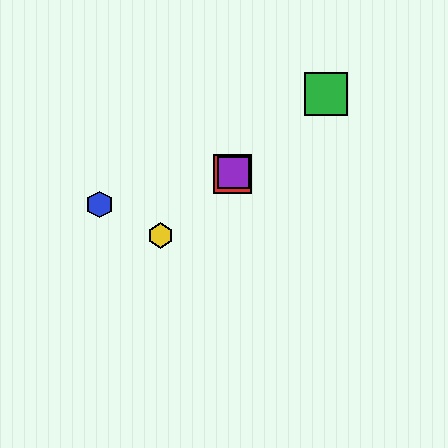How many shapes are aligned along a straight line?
4 shapes (the red square, the green square, the yellow hexagon, the purple square) are aligned along a straight line.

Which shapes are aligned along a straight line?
The red square, the green square, the yellow hexagon, the purple square are aligned along a straight line.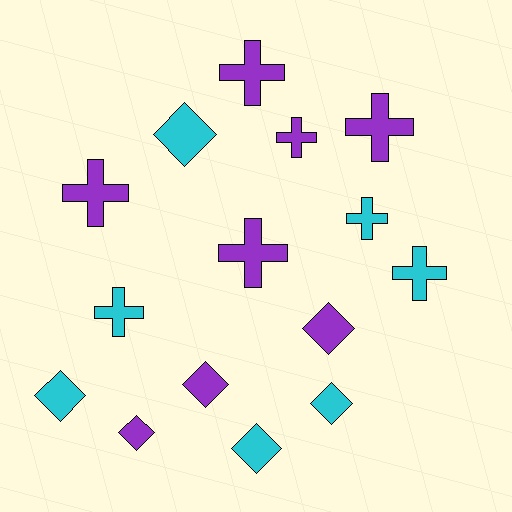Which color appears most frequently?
Purple, with 8 objects.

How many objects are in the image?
There are 15 objects.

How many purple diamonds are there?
There are 3 purple diamonds.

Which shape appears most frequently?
Cross, with 8 objects.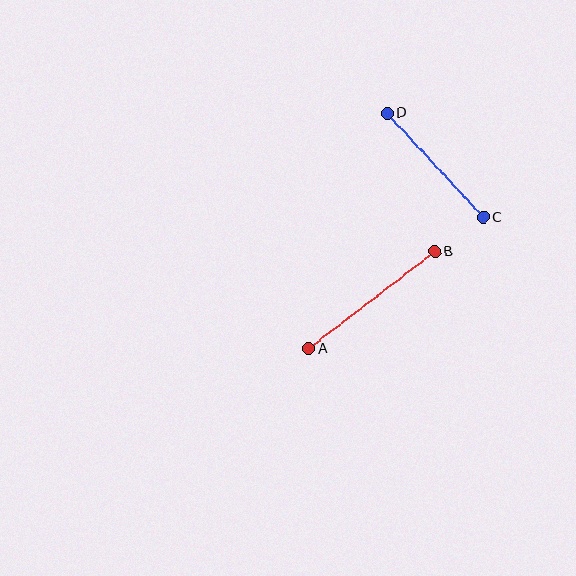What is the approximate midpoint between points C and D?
The midpoint is at approximately (435, 166) pixels.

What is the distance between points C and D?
The distance is approximately 142 pixels.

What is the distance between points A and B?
The distance is approximately 159 pixels.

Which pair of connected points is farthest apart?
Points A and B are farthest apart.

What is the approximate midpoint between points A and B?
The midpoint is at approximately (372, 300) pixels.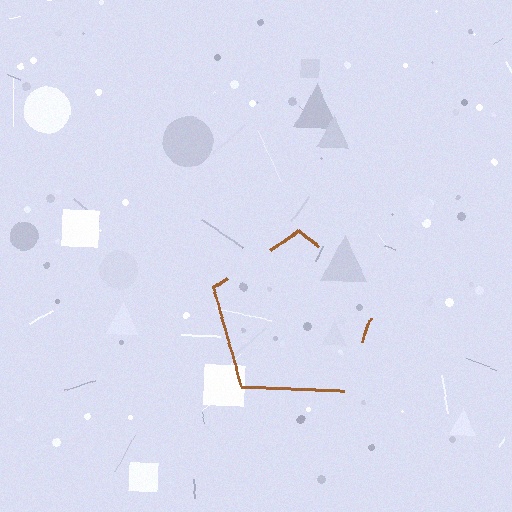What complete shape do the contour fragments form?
The contour fragments form a pentagon.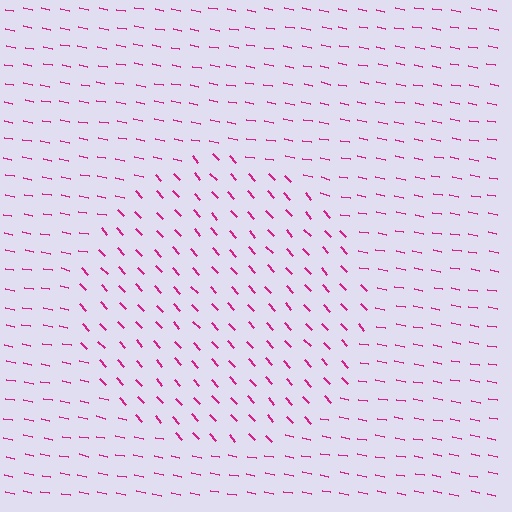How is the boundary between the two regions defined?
The boundary is defined purely by a change in line orientation (approximately 37 degrees difference). All lines are the same color and thickness.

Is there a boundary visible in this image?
Yes, there is a texture boundary formed by a change in line orientation.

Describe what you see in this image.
The image is filled with small magenta line segments. A circle region in the image has lines oriented differently from the surrounding lines, creating a visible texture boundary.